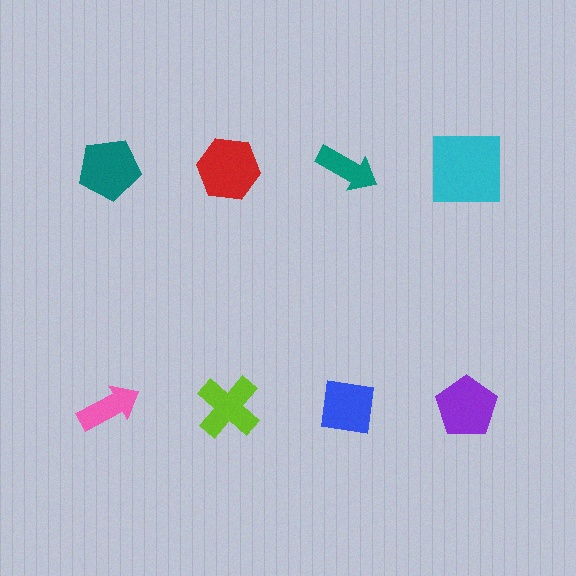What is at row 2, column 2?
A lime cross.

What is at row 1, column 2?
A red hexagon.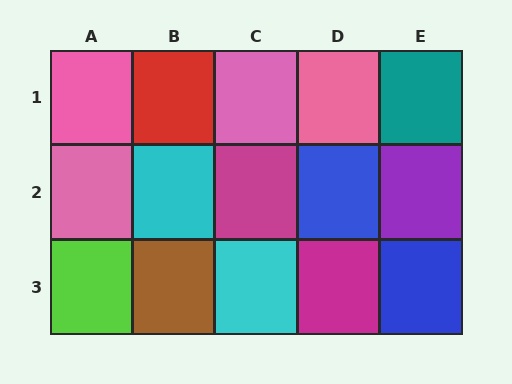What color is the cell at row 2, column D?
Blue.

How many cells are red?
1 cell is red.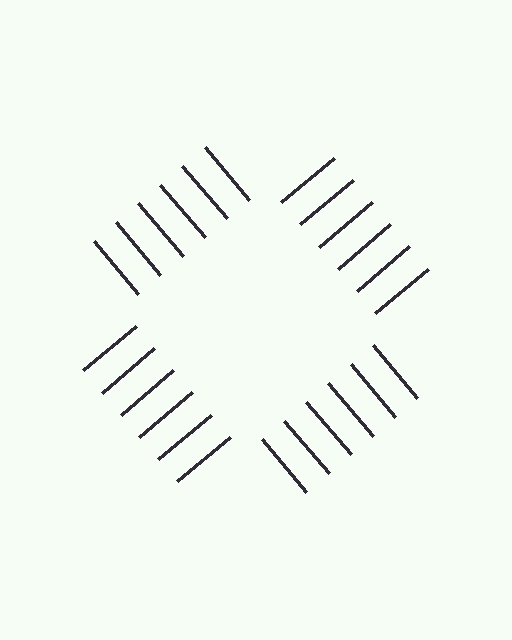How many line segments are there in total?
24 — 6 along each of the 4 edges.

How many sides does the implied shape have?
4 sides — the line-ends trace a square.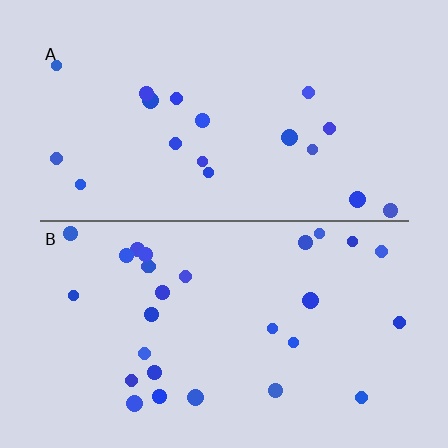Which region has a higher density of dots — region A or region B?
B (the bottom).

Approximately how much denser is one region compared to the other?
Approximately 1.6× — region B over region A.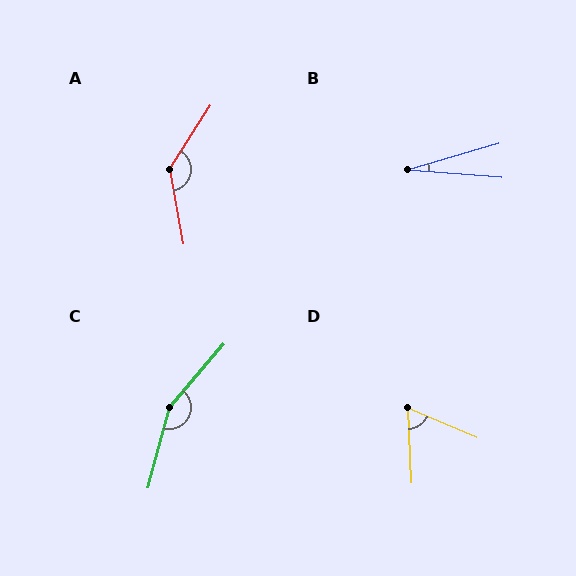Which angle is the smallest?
B, at approximately 21 degrees.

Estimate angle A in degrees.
Approximately 137 degrees.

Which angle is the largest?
C, at approximately 154 degrees.